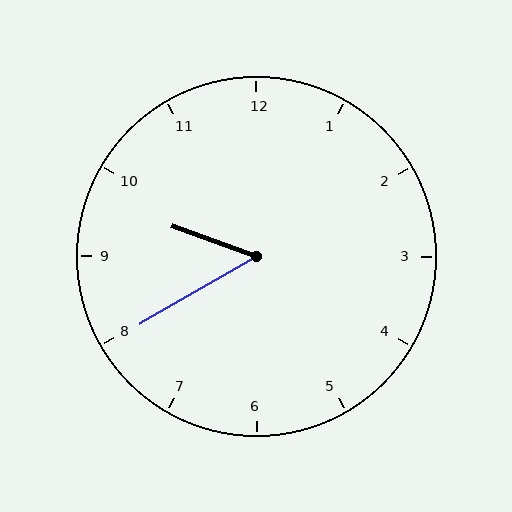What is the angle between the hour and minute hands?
Approximately 50 degrees.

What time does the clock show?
9:40.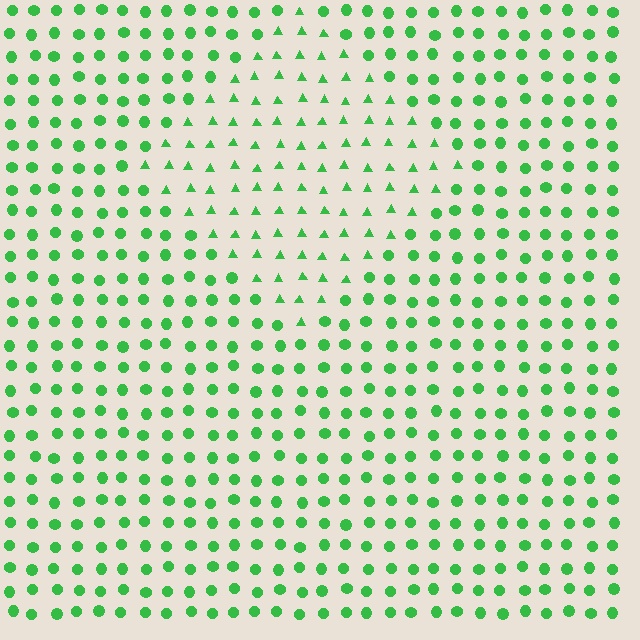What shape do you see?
I see a diamond.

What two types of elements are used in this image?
The image uses triangles inside the diamond region and circles outside it.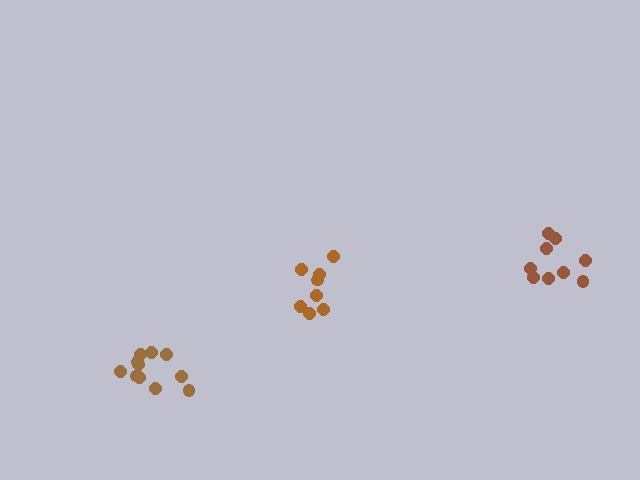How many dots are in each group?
Group 1: 9 dots, Group 2: 11 dots, Group 3: 8 dots (28 total).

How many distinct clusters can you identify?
There are 3 distinct clusters.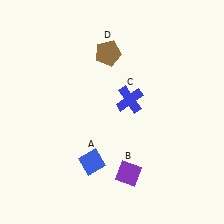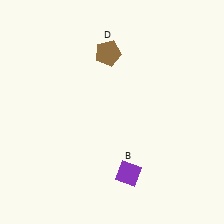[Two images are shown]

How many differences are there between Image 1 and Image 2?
There are 2 differences between the two images.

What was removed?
The blue diamond (A), the blue cross (C) were removed in Image 2.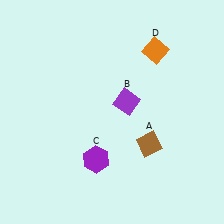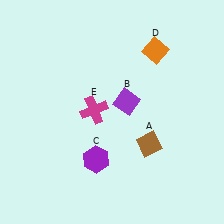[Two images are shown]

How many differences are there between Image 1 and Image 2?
There is 1 difference between the two images.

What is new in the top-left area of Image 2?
A magenta cross (E) was added in the top-left area of Image 2.